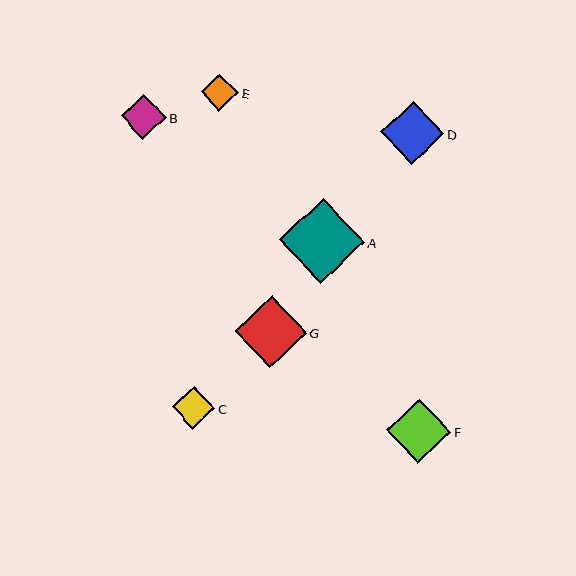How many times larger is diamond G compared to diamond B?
Diamond G is approximately 1.6 times the size of diamond B.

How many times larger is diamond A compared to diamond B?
Diamond A is approximately 1.9 times the size of diamond B.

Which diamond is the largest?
Diamond A is the largest with a size of approximately 85 pixels.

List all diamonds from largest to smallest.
From largest to smallest: A, G, F, D, B, C, E.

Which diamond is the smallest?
Diamond E is the smallest with a size of approximately 37 pixels.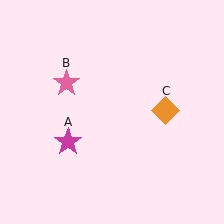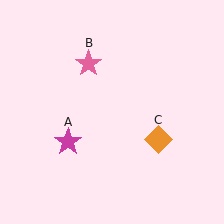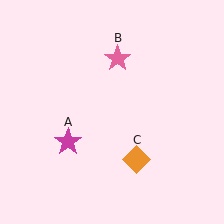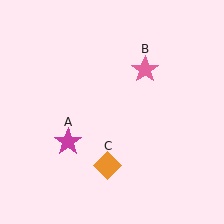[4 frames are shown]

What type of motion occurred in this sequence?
The pink star (object B), orange diamond (object C) rotated clockwise around the center of the scene.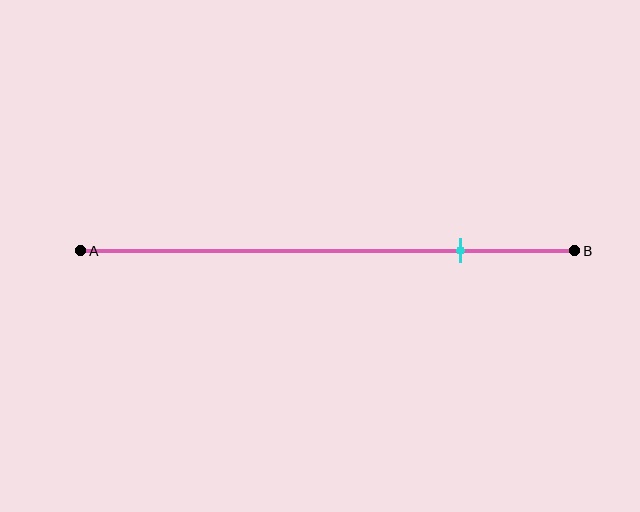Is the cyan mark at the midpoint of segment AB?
No, the mark is at about 75% from A, not at the 50% midpoint.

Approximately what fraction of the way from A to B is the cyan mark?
The cyan mark is approximately 75% of the way from A to B.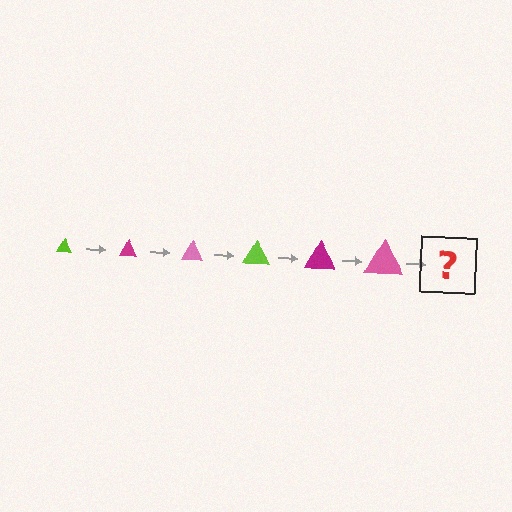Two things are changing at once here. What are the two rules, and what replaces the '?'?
The two rules are that the triangle grows larger each step and the color cycles through lime, magenta, and pink. The '?' should be a lime triangle, larger than the previous one.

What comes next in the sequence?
The next element should be a lime triangle, larger than the previous one.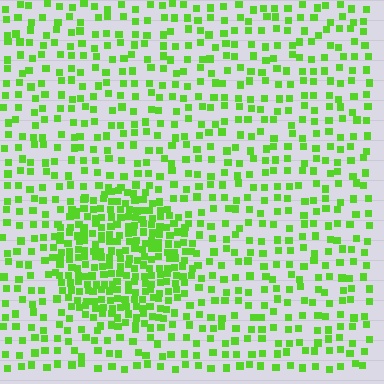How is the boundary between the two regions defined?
The boundary is defined by a change in element density (approximately 2.5x ratio). All elements are the same color, size, and shape.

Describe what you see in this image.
The image contains small lime elements arranged at two different densities. A circle-shaped region is visible where the elements are more densely packed than the surrounding area.